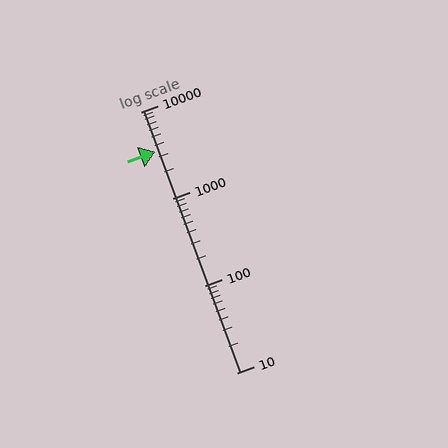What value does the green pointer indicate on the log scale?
The pointer indicates approximately 3500.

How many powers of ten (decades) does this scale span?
The scale spans 3 decades, from 10 to 10000.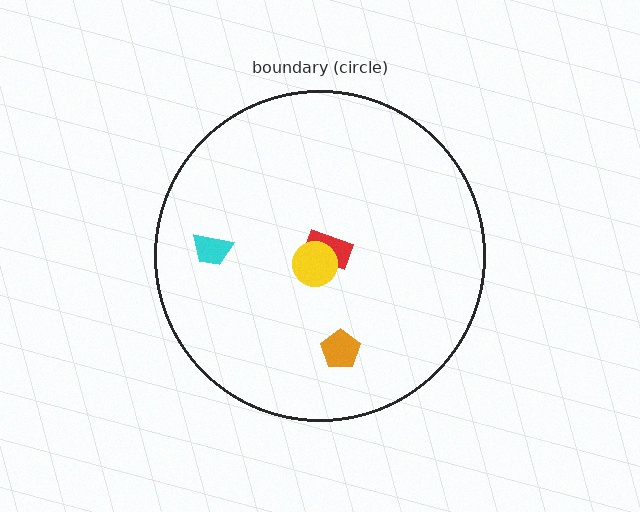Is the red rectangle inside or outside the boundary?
Inside.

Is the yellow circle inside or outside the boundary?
Inside.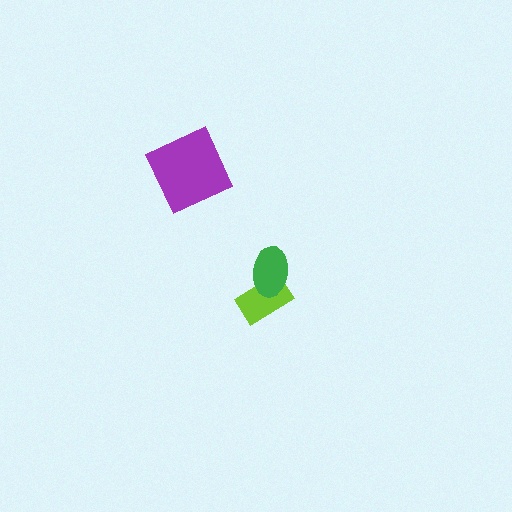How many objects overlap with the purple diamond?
0 objects overlap with the purple diamond.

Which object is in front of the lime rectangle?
The green ellipse is in front of the lime rectangle.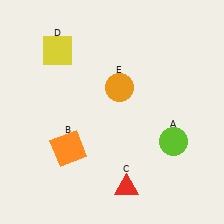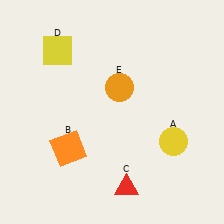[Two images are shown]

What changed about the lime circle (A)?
In Image 1, A is lime. In Image 2, it changed to yellow.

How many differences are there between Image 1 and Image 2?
There is 1 difference between the two images.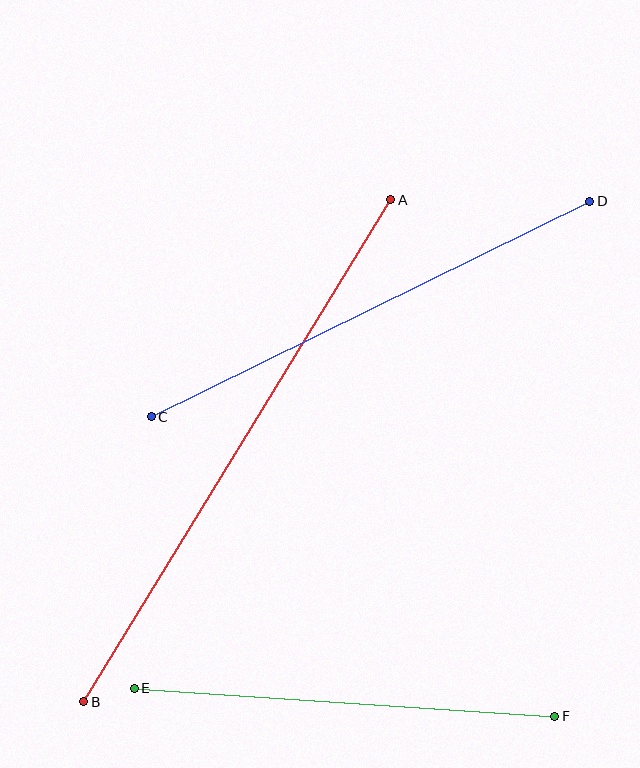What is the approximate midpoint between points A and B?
The midpoint is at approximately (237, 451) pixels.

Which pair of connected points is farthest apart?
Points A and B are farthest apart.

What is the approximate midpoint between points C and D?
The midpoint is at approximately (371, 309) pixels.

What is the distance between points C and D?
The distance is approximately 489 pixels.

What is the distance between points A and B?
The distance is approximately 588 pixels.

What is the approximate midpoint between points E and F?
The midpoint is at approximately (344, 702) pixels.